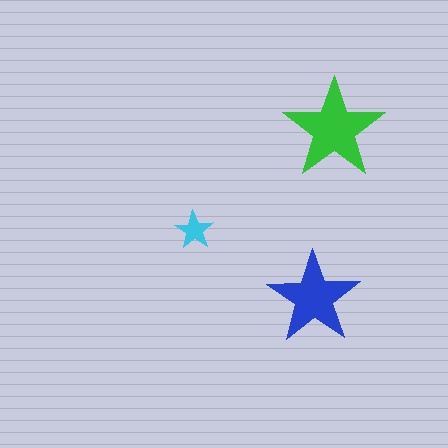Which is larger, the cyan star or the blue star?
The blue one.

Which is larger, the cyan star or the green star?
The green one.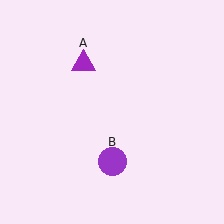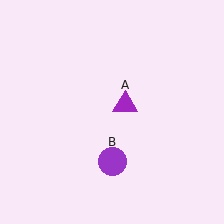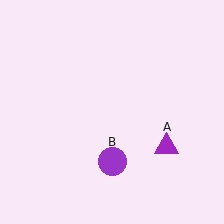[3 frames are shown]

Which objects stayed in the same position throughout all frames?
Purple circle (object B) remained stationary.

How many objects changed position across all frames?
1 object changed position: purple triangle (object A).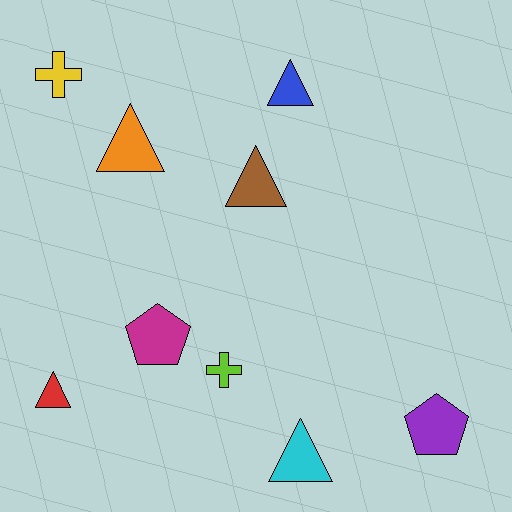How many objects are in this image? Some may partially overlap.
There are 9 objects.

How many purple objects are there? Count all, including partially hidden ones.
There is 1 purple object.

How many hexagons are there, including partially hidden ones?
There are no hexagons.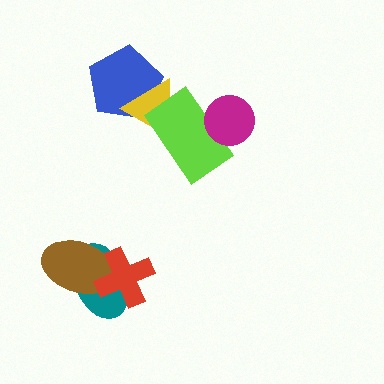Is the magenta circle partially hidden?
No, no other shape covers it.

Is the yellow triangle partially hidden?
Yes, it is partially covered by another shape.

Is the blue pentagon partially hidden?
Yes, it is partially covered by another shape.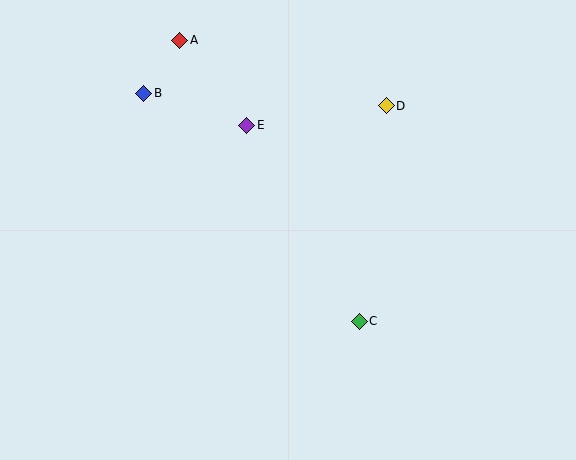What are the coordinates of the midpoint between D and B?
The midpoint between D and B is at (265, 100).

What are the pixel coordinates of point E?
Point E is at (247, 125).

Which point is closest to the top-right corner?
Point D is closest to the top-right corner.